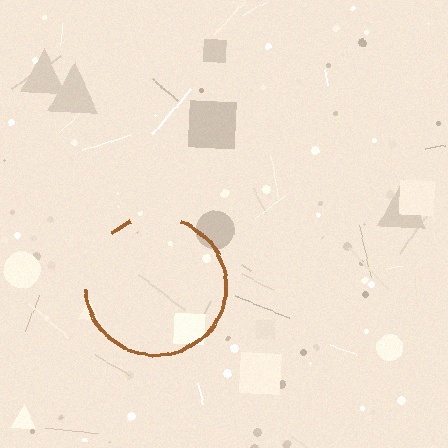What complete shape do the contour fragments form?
The contour fragments form a circle.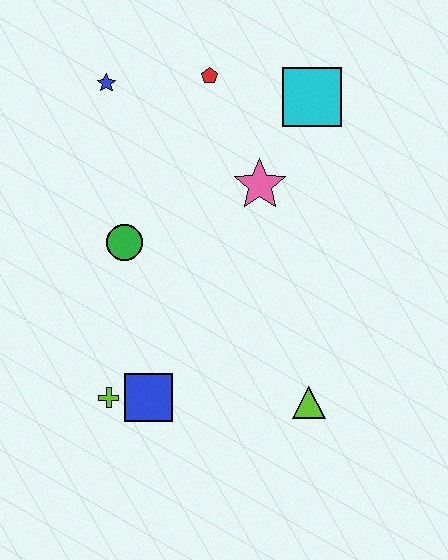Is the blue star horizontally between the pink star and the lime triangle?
No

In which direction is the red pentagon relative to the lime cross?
The red pentagon is above the lime cross.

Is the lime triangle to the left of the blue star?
No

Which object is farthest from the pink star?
The lime cross is farthest from the pink star.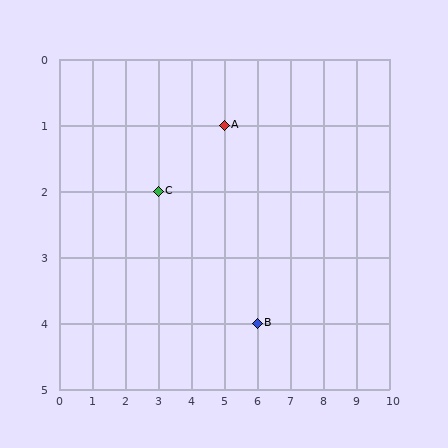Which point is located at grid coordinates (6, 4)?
Point B is at (6, 4).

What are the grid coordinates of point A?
Point A is at grid coordinates (5, 1).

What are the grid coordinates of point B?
Point B is at grid coordinates (6, 4).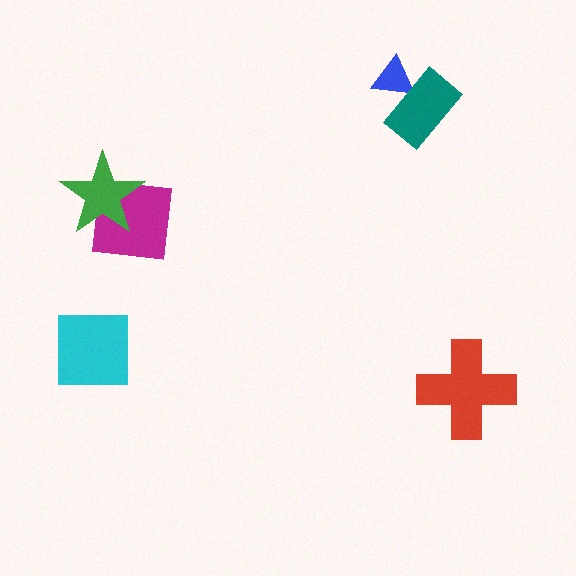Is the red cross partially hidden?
No, no other shape covers it.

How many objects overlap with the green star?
1 object overlaps with the green star.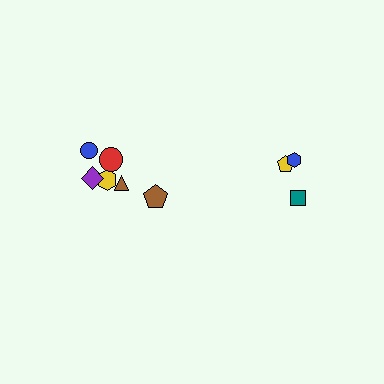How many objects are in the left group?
There are 6 objects.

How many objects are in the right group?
There are 3 objects.